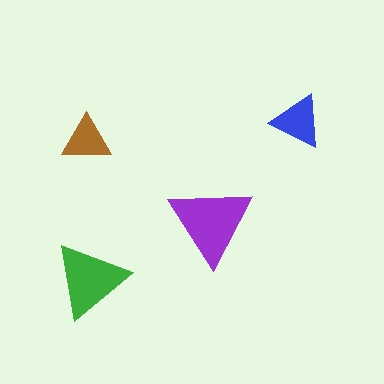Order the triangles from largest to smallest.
the purple one, the green one, the blue one, the brown one.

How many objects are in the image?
There are 4 objects in the image.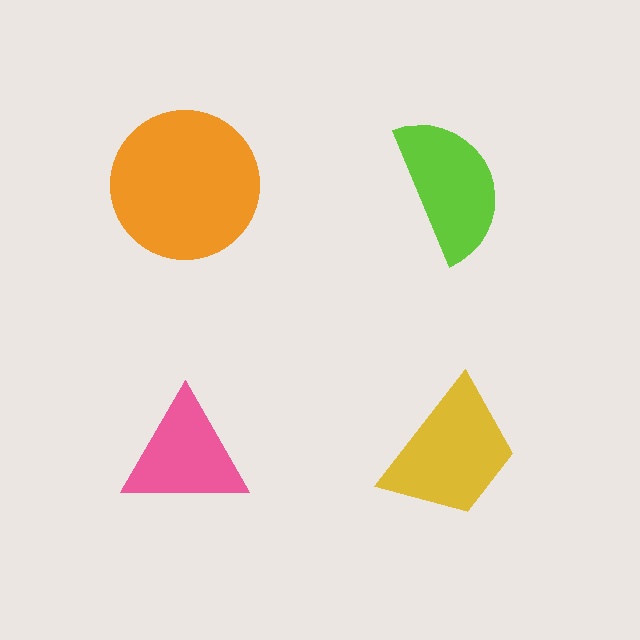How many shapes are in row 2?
2 shapes.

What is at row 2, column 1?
A pink triangle.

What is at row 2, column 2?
A yellow trapezoid.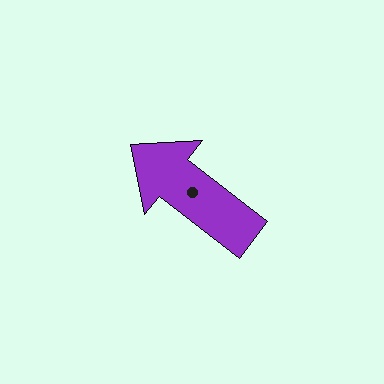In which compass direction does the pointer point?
Northwest.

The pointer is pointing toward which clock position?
Roughly 10 o'clock.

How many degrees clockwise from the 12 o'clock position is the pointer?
Approximately 308 degrees.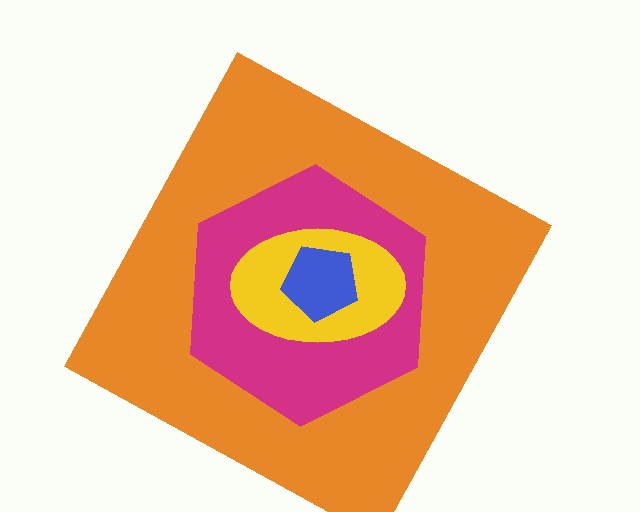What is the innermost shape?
The blue pentagon.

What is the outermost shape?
The orange square.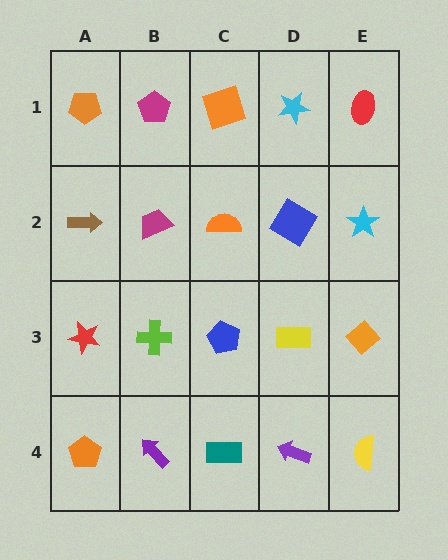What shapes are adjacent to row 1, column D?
A blue diamond (row 2, column D), an orange square (row 1, column C), a red ellipse (row 1, column E).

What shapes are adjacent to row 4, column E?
An orange diamond (row 3, column E), a purple arrow (row 4, column D).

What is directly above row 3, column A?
A brown arrow.